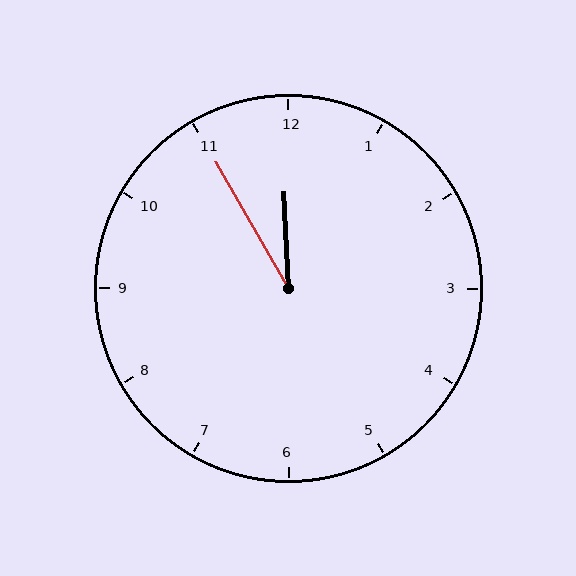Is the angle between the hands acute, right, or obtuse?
It is acute.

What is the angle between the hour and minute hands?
Approximately 28 degrees.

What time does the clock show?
11:55.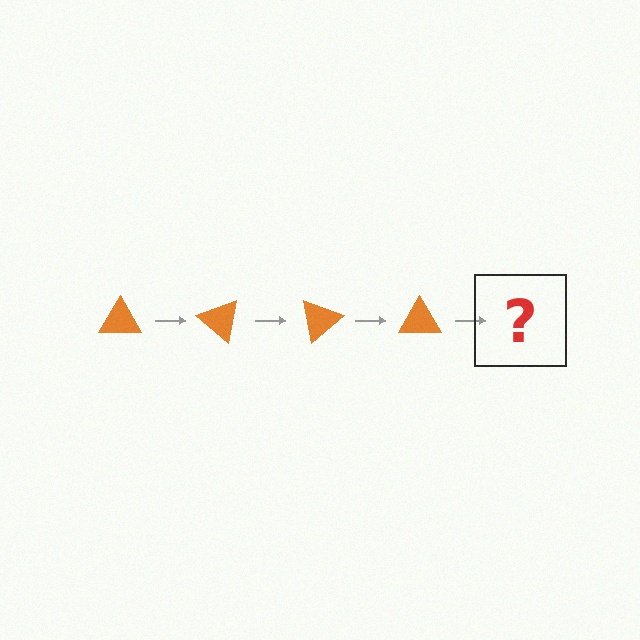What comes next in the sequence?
The next element should be an orange triangle rotated 160 degrees.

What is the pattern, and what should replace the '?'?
The pattern is that the triangle rotates 40 degrees each step. The '?' should be an orange triangle rotated 160 degrees.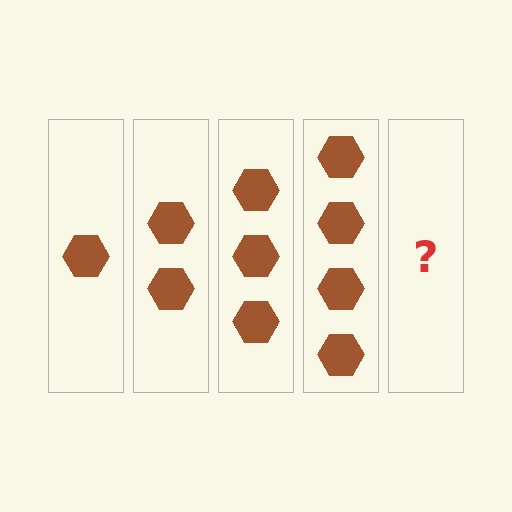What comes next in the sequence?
The next element should be 5 hexagons.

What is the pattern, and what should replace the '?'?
The pattern is that each step adds one more hexagon. The '?' should be 5 hexagons.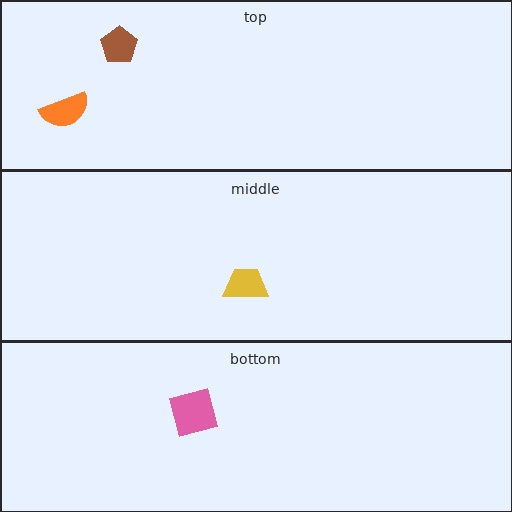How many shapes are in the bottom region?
1.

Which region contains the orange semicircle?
The top region.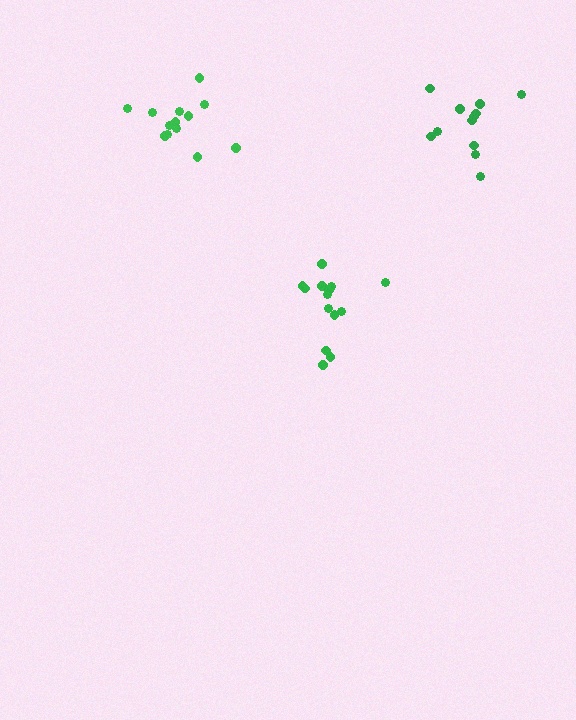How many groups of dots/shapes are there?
There are 3 groups.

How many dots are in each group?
Group 1: 13 dots, Group 2: 12 dots, Group 3: 14 dots (39 total).